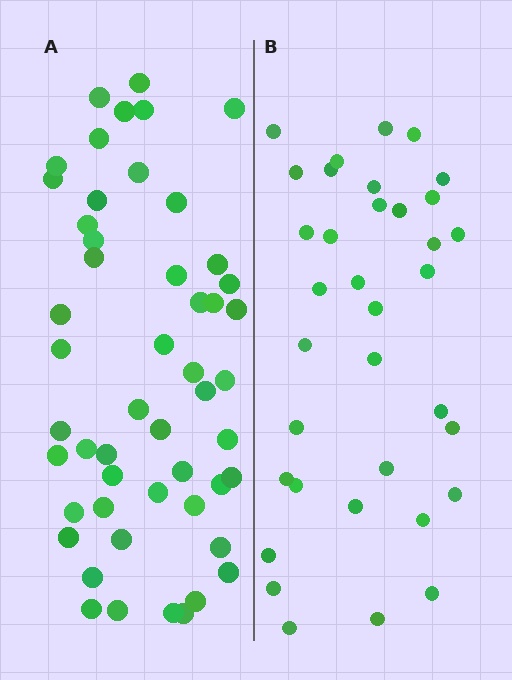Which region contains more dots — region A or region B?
Region A (the left region) has more dots.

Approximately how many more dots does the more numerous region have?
Region A has approximately 15 more dots than region B.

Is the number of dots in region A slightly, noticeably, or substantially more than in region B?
Region A has substantially more. The ratio is roughly 1.5 to 1.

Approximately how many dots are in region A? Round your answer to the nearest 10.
About 50 dots. (The exact count is 51, which rounds to 50.)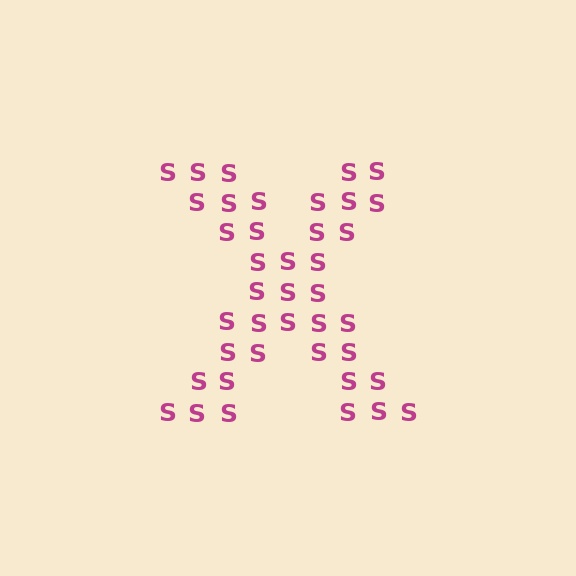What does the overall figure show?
The overall figure shows the letter X.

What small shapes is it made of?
It is made of small letter S's.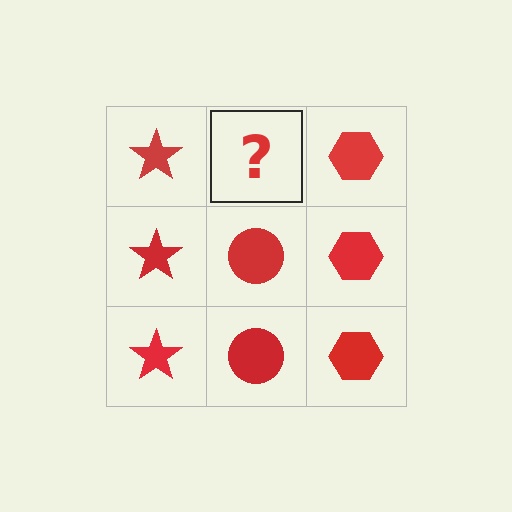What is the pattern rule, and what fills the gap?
The rule is that each column has a consistent shape. The gap should be filled with a red circle.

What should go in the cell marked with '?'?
The missing cell should contain a red circle.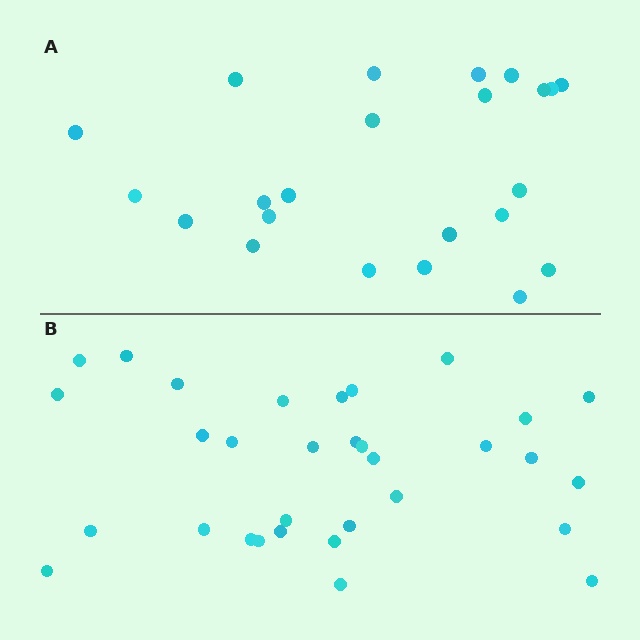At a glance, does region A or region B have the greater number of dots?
Region B (the bottom region) has more dots.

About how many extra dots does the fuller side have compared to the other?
Region B has roughly 8 or so more dots than region A.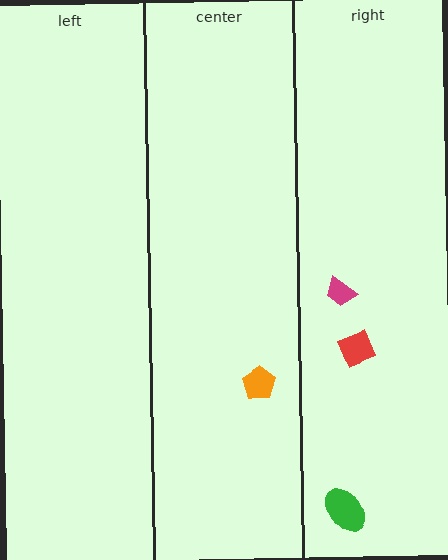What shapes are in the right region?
The magenta trapezoid, the red diamond, the green ellipse.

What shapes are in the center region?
The orange pentagon.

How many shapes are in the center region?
1.